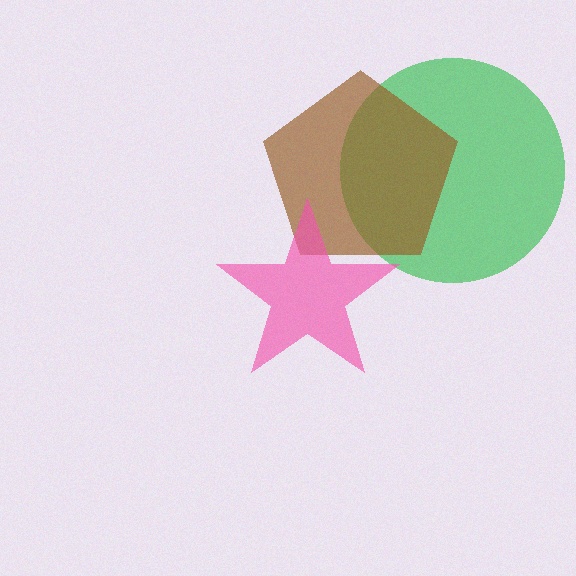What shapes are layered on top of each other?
The layered shapes are: a green circle, a brown pentagon, a pink star.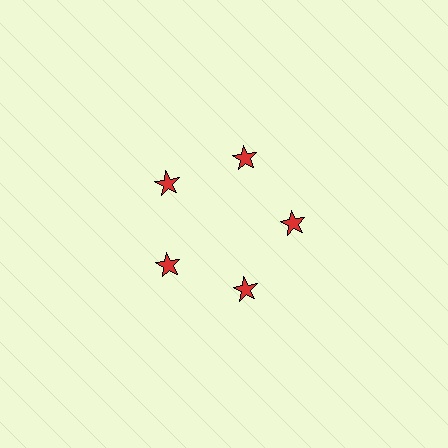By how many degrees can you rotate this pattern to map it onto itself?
The pattern maps onto itself every 72 degrees of rotation.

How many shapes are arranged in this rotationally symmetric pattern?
There are 5 shapes, arranged in 5 groups of 1.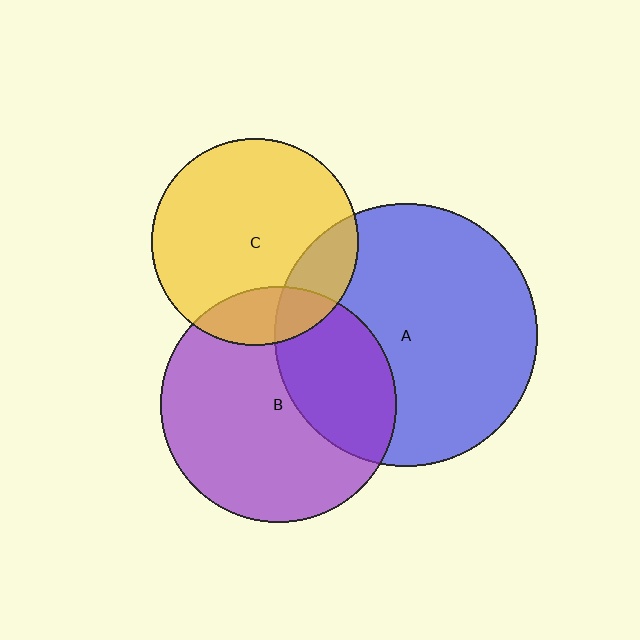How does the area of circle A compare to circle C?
Approximately 1.6 times.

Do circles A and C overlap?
Yes.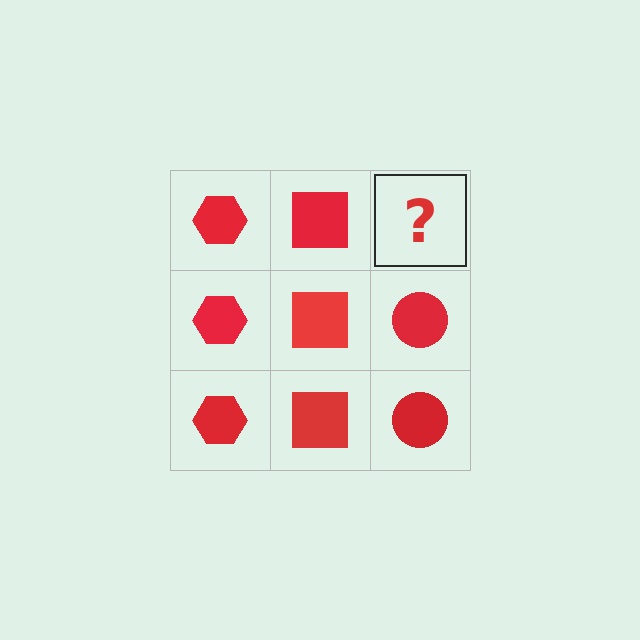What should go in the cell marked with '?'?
The missing cell should contain a red circle.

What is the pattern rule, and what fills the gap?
The rule is that each column has a consistent shape. The gap should be filled with a red circle.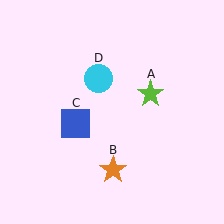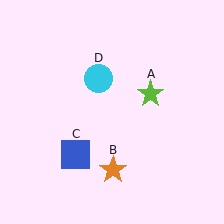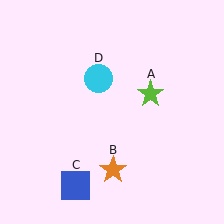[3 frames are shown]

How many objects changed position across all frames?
1 object changed position: blue square (object C).